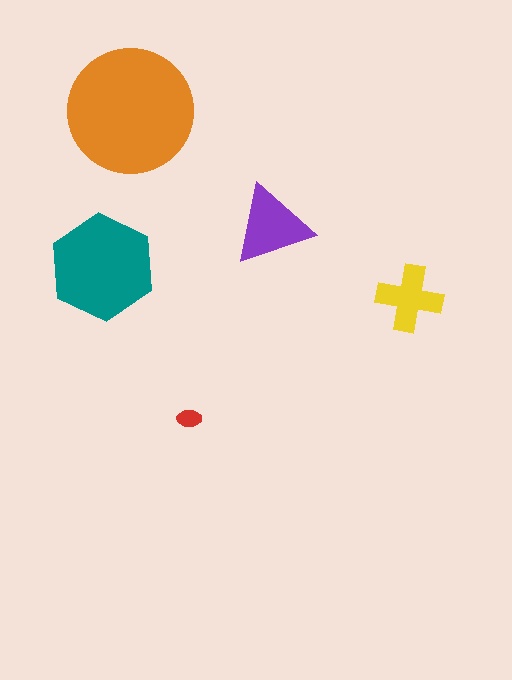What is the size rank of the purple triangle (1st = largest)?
3rd.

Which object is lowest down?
The red ellipse is bottommost.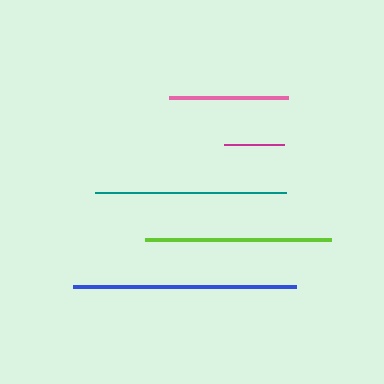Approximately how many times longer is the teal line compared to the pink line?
The teal line is approximately 1.6 times the length of the pink line.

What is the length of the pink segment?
The pink segment is approximately 119 pixels long.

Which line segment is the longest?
The blue line is the longest at approximately 223 pixels.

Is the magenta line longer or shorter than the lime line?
The lime line is longer than the magenta line.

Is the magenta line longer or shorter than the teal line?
The teal line is longer than the magenta line.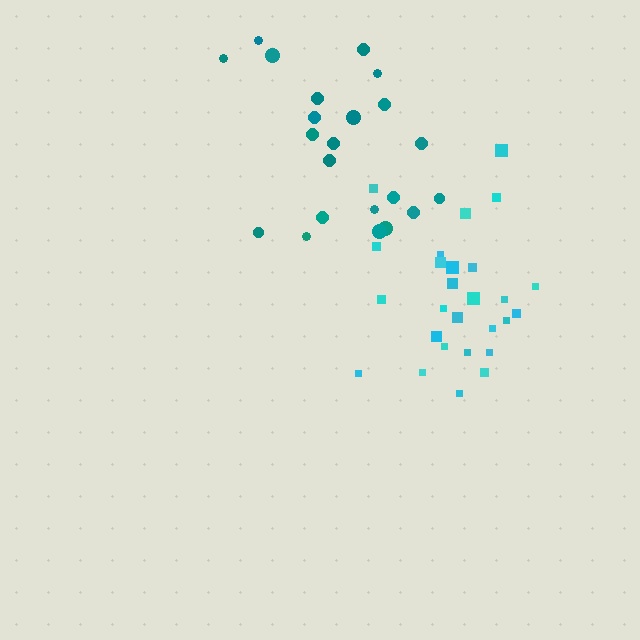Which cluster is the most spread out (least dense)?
Teal.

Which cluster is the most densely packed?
Cyan.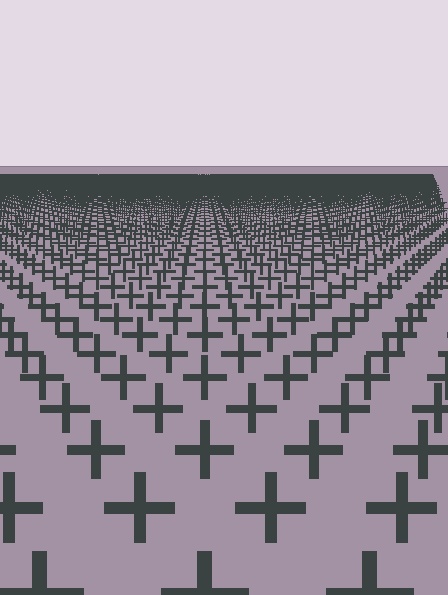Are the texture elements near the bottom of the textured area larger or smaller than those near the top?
Larger. Near the bottom, elements are closer to the viewer and appear at a bigger on-screen size.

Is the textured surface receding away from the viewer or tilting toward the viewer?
The surface is receding away from the viewer. Texture elements get smaller and denser toward the top.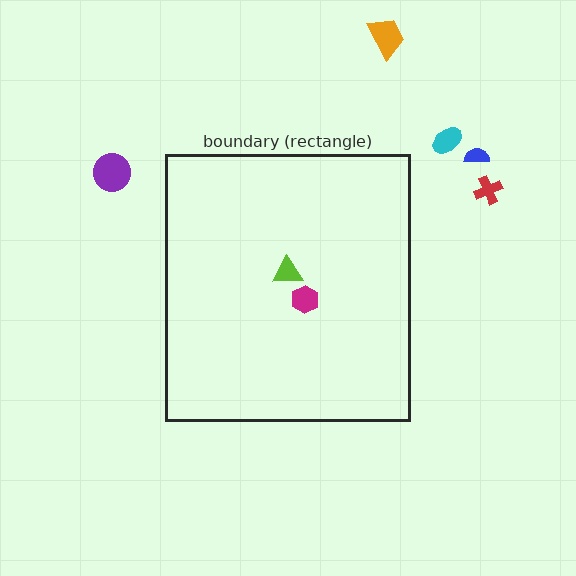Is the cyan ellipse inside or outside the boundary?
Outside.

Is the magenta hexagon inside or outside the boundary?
Inside.